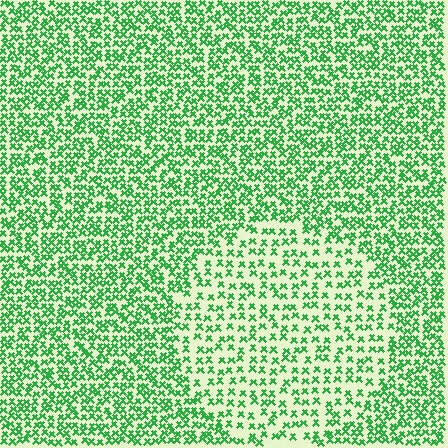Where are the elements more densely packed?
The elements are more densely packed outside the circle boundary.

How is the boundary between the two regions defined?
The boundary is defined by a change in element density (approximately 1.8x ratio). All elements are the same color, size, and shape.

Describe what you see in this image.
The image contains small green elements arranged at two different densities. A circle-shaped region is visible where the elements are less densely packed than the surrounding area.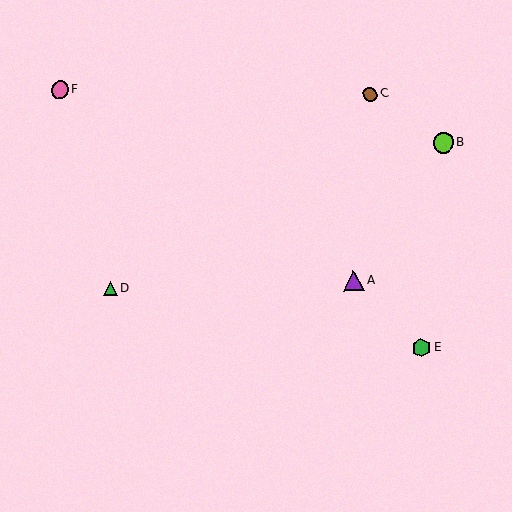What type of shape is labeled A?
Shape A is a purple triangle.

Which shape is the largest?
The purple triangle (labeled A) is the largest.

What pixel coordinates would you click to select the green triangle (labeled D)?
Click at (110, 288) to select the green triangle D.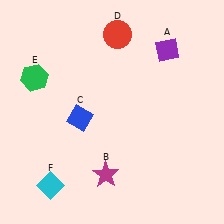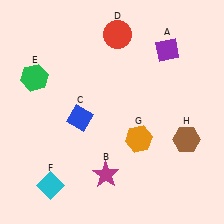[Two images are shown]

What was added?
An orange hexagon (G), a brown hexagon (H) were added in Image 2.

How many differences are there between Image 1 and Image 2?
There are 2 differences between the two images.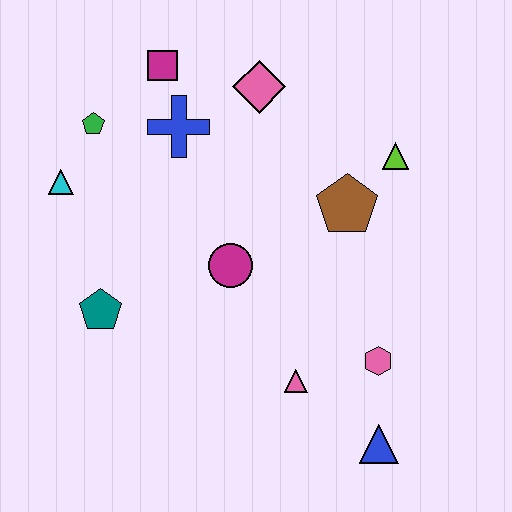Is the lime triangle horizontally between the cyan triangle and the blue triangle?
No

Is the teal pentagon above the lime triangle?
No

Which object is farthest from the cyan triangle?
The blue triangle is farthest from the cyan triangle.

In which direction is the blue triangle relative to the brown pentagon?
The blue triangle is below the brown pentagon.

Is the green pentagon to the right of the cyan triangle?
Yes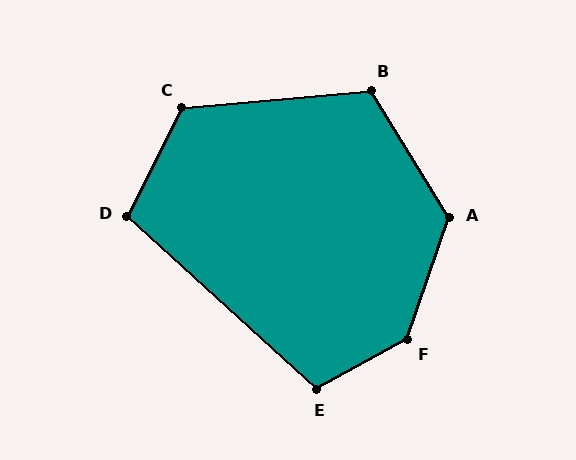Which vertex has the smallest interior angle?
D, at approximately 106 degrees.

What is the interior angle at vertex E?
Approximately 109 degrees (obtuse).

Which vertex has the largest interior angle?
F, at approximately 138 degrees.